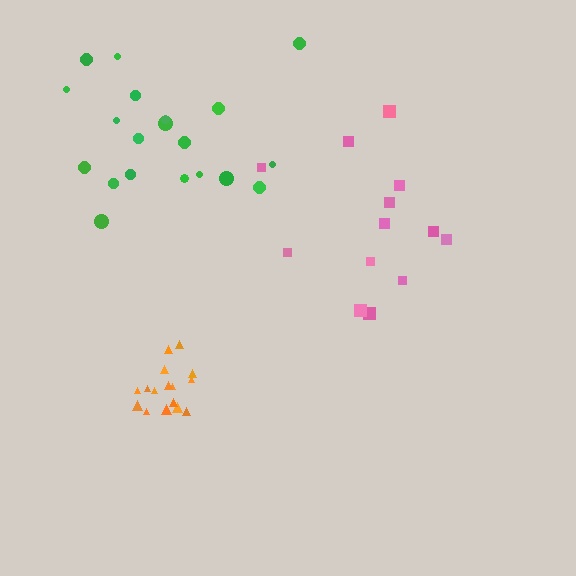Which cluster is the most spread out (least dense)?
Green.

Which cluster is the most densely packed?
Orange.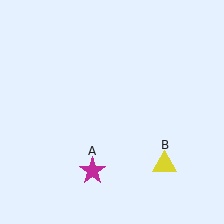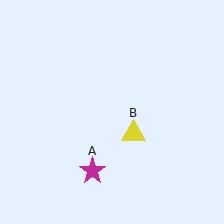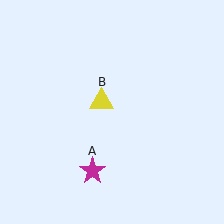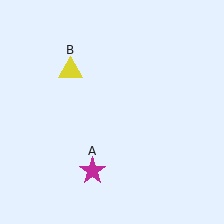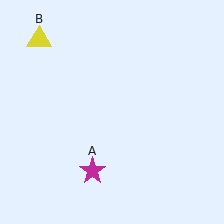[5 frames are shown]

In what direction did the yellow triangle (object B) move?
The yellow triangle (object B) moved up and to the left.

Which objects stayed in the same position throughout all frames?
Magenta star (object A) remained stationary.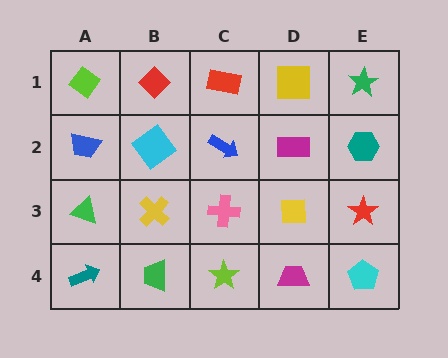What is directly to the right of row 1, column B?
A red rectangle.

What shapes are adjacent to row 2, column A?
A lime diamond (row 1, column A), a green triangle (row 3, column A), a cyan diamond (row 2, column B).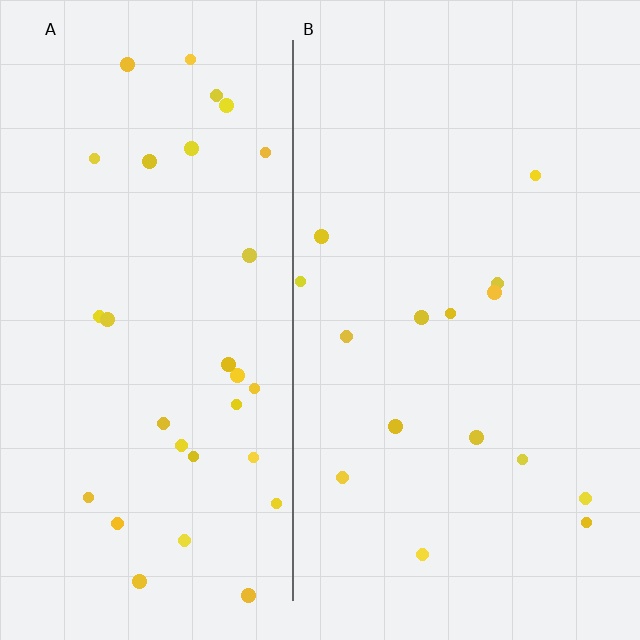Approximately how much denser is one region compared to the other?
Approximately 2.0× — region A over region B.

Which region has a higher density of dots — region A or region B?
A (the left).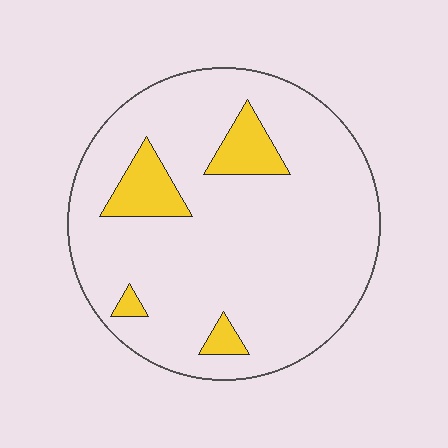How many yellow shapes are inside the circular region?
4.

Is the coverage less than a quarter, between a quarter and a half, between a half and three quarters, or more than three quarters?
Less than a quarter.